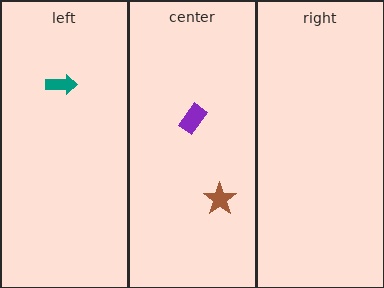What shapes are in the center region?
The purple rectangle, the brown star.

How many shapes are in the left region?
1.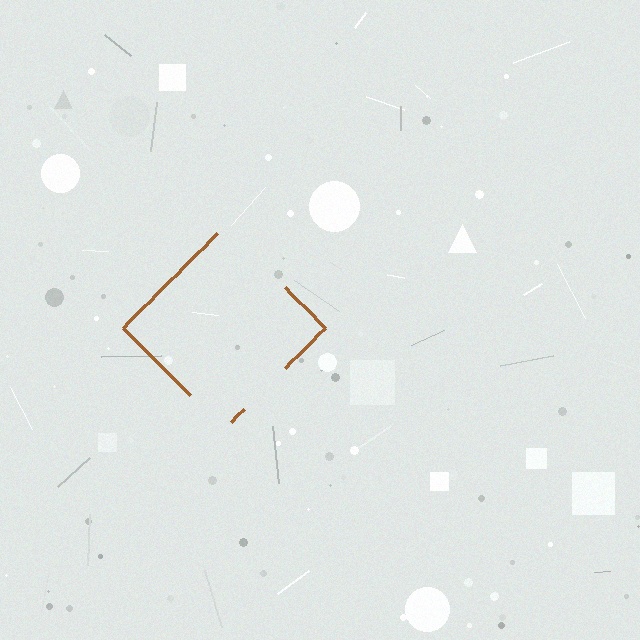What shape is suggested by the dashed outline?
The dashed outline suggests a diamond.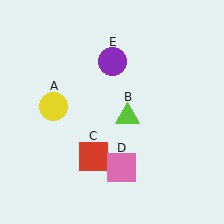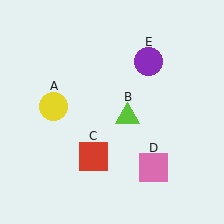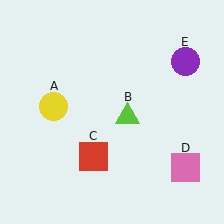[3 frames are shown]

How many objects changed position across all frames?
2 objects changed position: pink square (object D), purple circle (object E).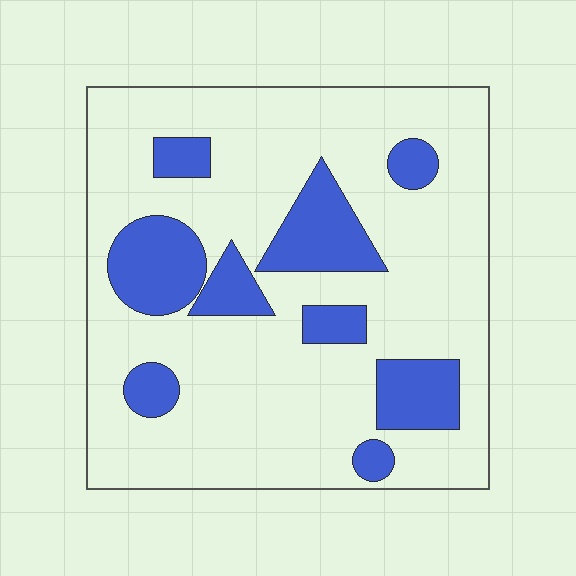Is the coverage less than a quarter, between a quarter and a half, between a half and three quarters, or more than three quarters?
Less than a quarter.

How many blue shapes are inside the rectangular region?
9.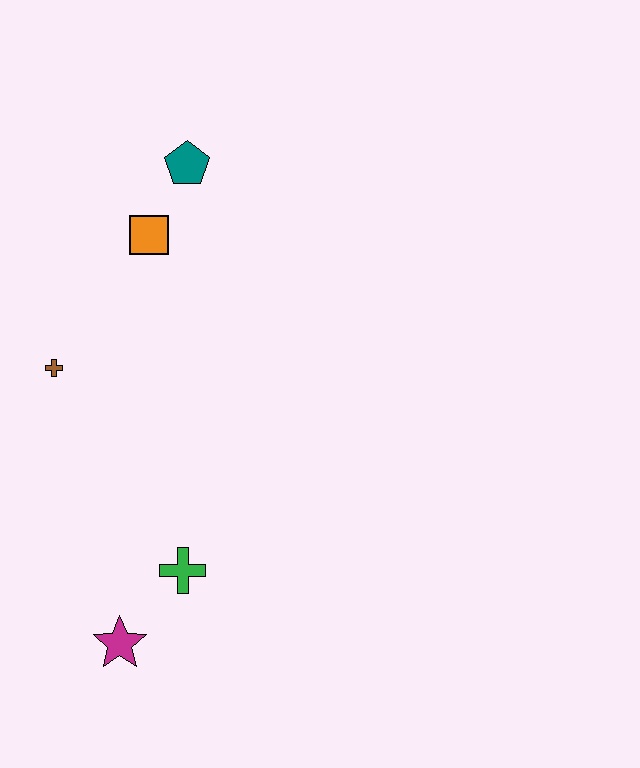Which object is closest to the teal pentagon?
The orange square is closest to the teal pentagon.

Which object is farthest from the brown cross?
The magenta star is farthest from the brown cross.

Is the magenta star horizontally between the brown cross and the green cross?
Yes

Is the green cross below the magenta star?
No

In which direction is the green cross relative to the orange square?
The green cross is below the orange square.